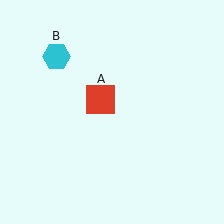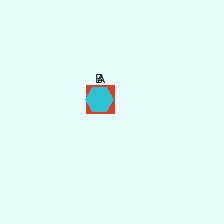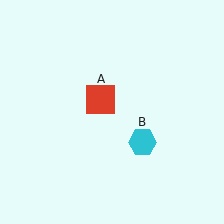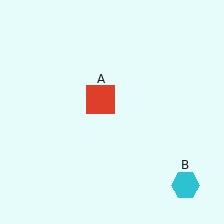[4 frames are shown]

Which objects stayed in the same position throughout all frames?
Red square (object A) remained stationary.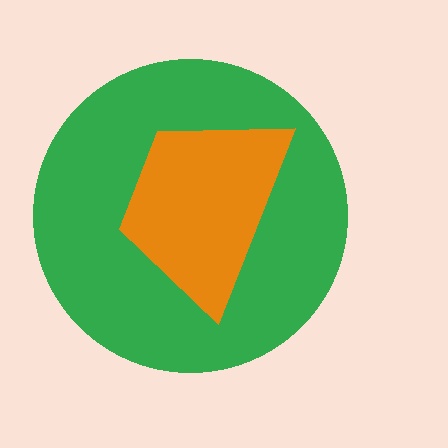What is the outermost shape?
The green circle.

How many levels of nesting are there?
2.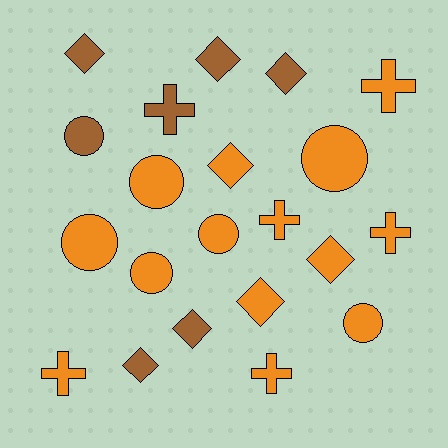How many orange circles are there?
There are 6 orange circles.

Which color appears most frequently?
Orange, with 14 objects.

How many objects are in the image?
There are 21 objects.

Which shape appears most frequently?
Diamond, with 8 objects.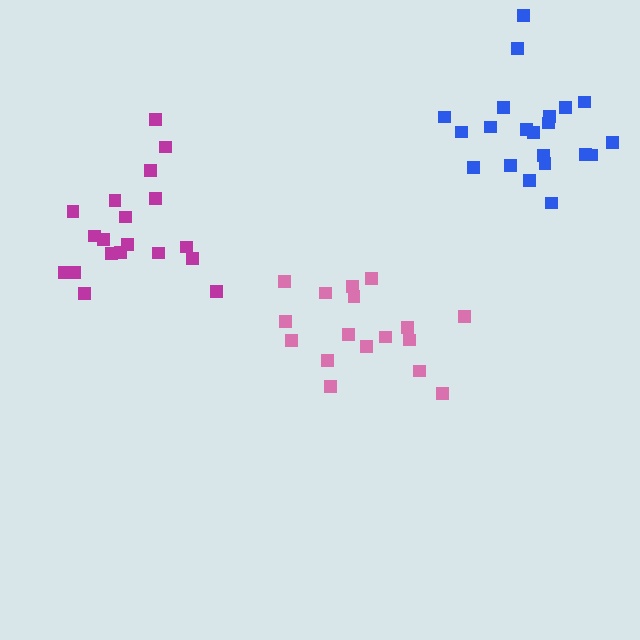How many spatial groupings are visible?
There are 3 spatial groupings.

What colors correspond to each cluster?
The clusters are colored: blue, pink, magenta.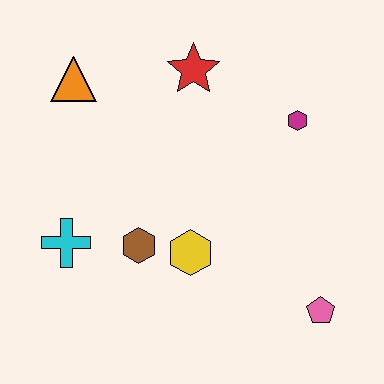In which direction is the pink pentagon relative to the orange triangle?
The pink pentagon is to the right of the orange triangle.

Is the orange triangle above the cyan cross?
Yes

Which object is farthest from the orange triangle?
The pink pentagon is farthest from the orange triangle.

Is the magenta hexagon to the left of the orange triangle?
No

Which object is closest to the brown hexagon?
The yellow hexagon is closest to the brown hexagon.